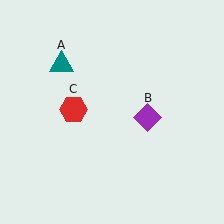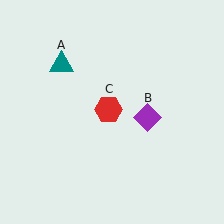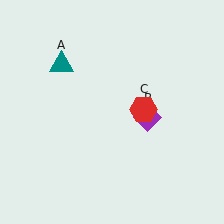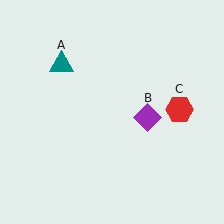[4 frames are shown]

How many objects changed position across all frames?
1 object changed position: red hexagon (object C).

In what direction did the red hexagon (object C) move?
The red hexagon (object C) moved right.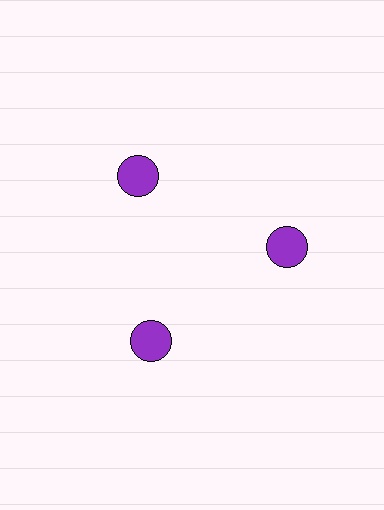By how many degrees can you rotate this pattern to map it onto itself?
The pattern maps onto itself every 120 degrees of rotation.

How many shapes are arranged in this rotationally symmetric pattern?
There are 3 shapes, arranged in 3 groups of 1.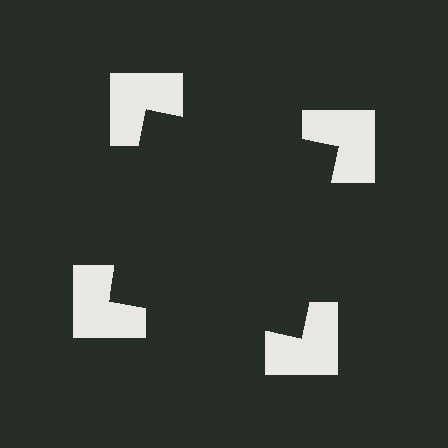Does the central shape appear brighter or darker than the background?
It typically appears slightly darker than the background, even though no actual brightness change is drawn.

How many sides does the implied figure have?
4 sides.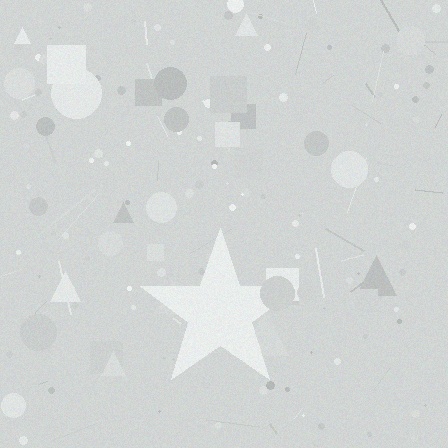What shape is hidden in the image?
A star is hidden in the image.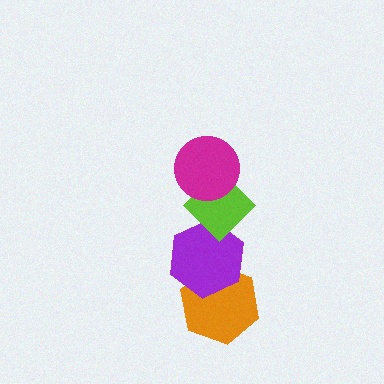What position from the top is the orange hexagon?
The orange hexagon is 4th from the top.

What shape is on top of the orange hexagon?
The purple hexagon is on top of the orange hexagon.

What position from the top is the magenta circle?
The magenta circle is 1st from the top.